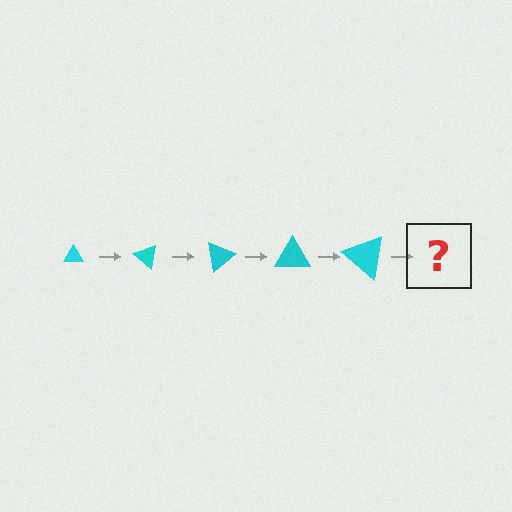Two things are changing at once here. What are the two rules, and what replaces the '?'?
The two rules are that the triangle grows larger each step and it rotates 40 degrees each step. The '?' should be a triangle, larger than the previous one and rotated 200 degrees from the start.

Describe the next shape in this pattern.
It should be a triangle, larger than the previous one and rotated 200 degrees from the start.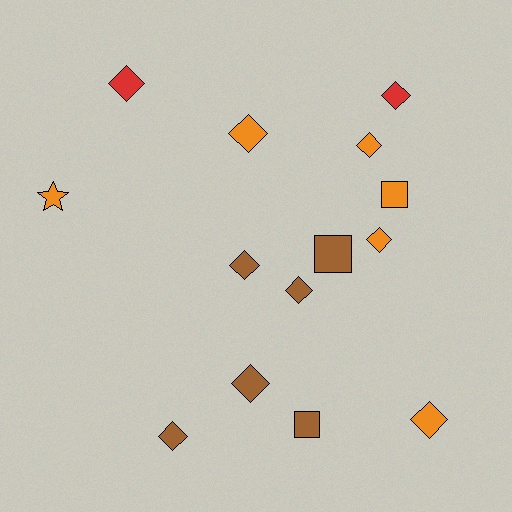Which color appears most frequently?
Orange, with 6 objects.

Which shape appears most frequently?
Diamond, with 10 objects.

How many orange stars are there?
There is 1 orange star.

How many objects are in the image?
There are 14 objects.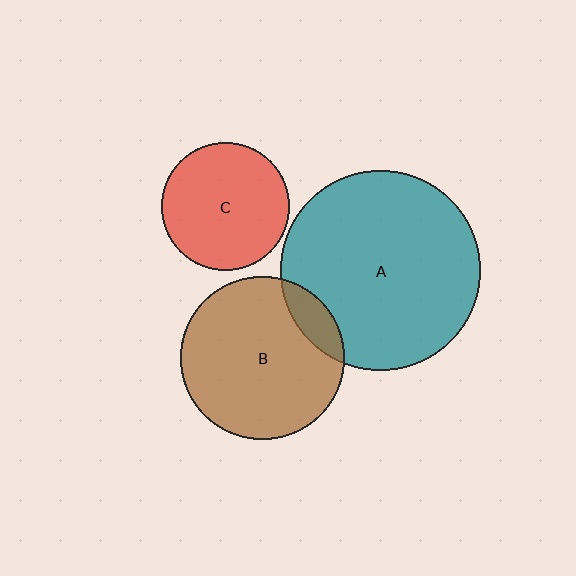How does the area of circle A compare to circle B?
Approximately 1.5 times.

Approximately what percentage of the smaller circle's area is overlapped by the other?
Approximately 10%.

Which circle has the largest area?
Circle A (teal).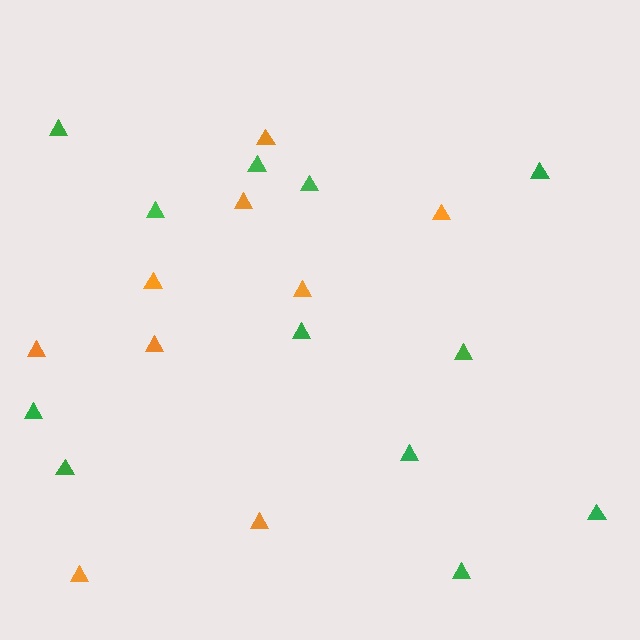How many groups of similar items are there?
There are 2 groups: one group of green triangles (12) and one group of orange triangles (9).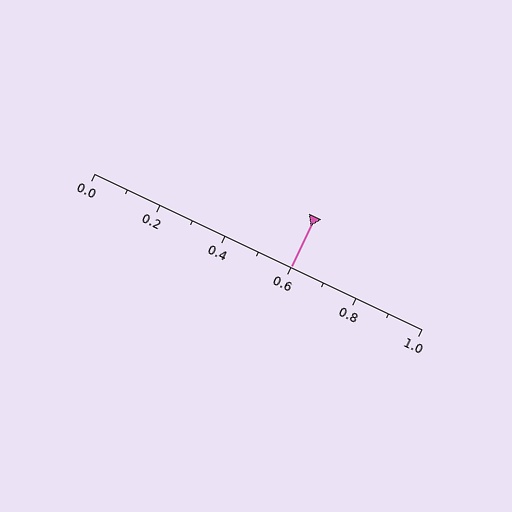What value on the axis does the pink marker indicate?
The marker indicates approximately 0.6.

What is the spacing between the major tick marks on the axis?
The major ticks are spaced 0.2 apart.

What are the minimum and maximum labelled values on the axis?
The axis runs from 0.0 to 1.0.